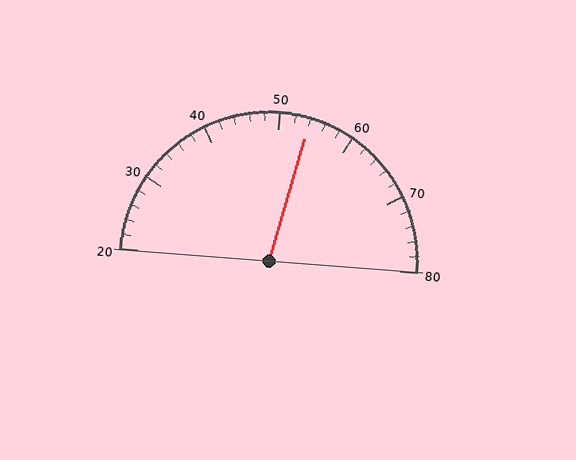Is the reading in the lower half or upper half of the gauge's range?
The reading is in the upper half of the range (20 to 80).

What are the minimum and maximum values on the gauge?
The gauge ranges from 20 to 80.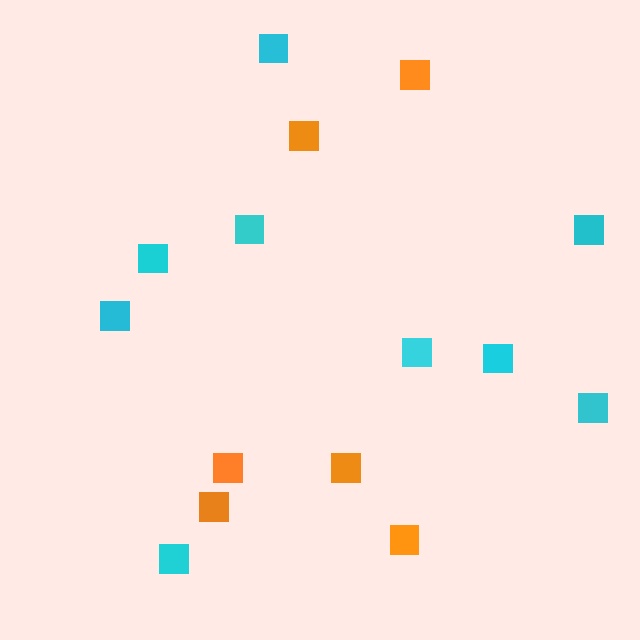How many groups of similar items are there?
There are 2 groups: one group of cyan squares (9) and one group of orange squares (6).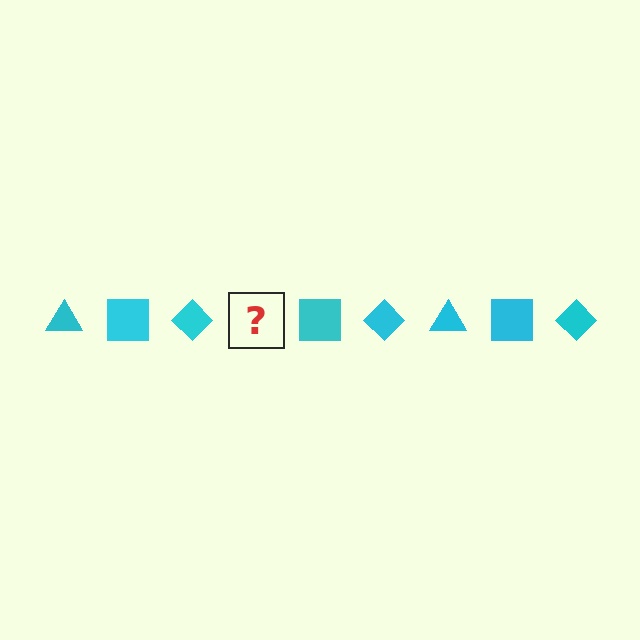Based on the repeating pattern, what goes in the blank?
The blank should be a cyan triangle.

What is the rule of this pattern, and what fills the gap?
The rule is that the pattern cycles through triangle, square, diamond shapes in cyan. The gap should be filled with a cyan triangle.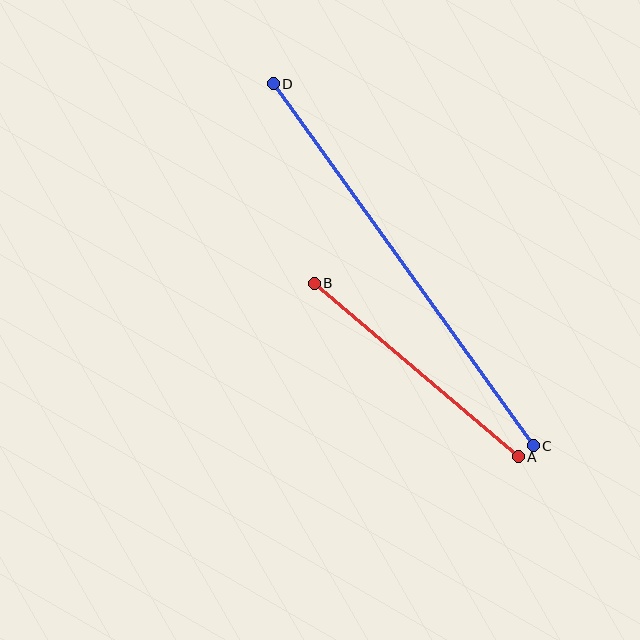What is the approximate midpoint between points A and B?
The midpoint is at approximately (416, 370) pixels.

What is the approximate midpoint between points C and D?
The midpoint is at approximately (403, 265) pixels.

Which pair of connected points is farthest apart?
Points C and D are farthest apart.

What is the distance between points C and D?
The distance is approximately 446 pixels.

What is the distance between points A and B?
The distance is approximately 268 pixels.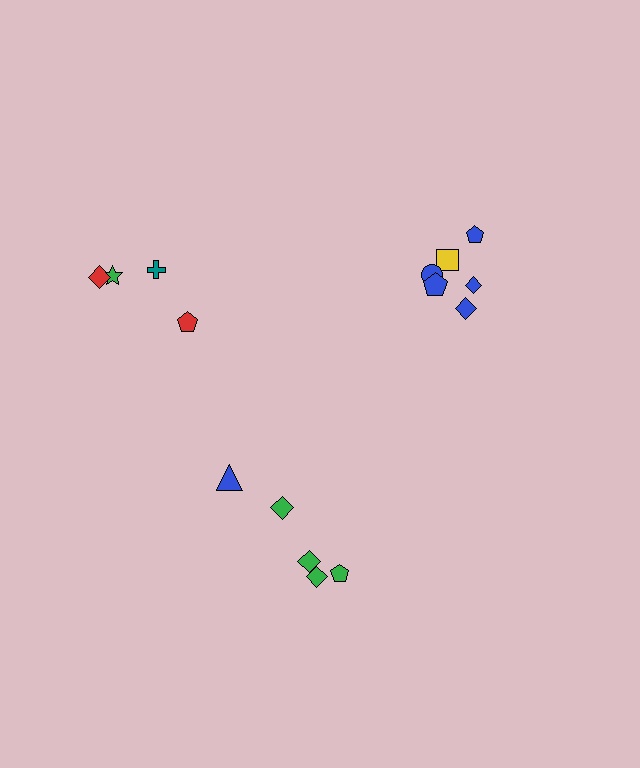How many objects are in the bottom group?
There are 5 objects.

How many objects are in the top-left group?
There are 4 objects.